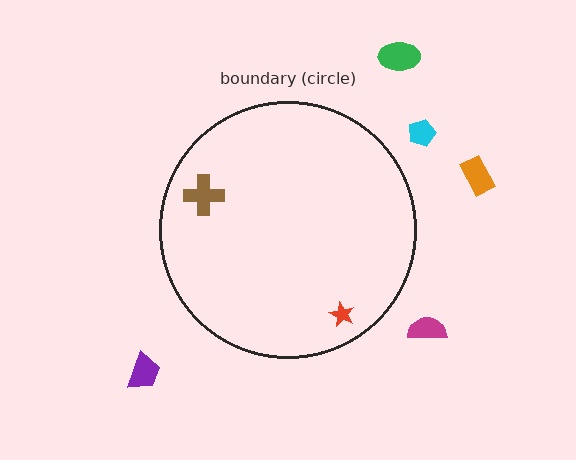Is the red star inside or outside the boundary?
Inside.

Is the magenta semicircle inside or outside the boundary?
Outside.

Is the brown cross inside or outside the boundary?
Inside.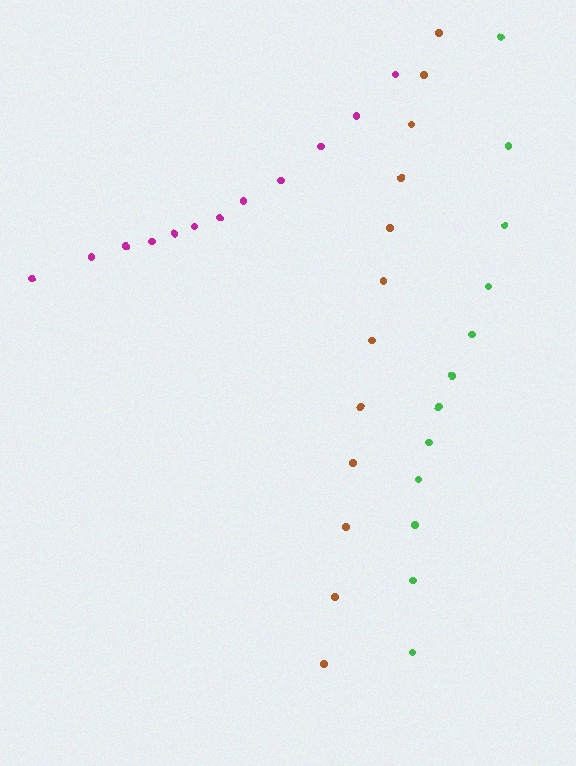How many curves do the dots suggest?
There are 3 distinct paths.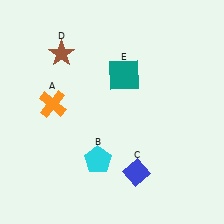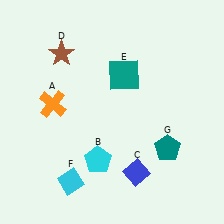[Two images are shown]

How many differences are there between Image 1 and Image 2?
There are 2 differences between the two images.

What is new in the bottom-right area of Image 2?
A teal pentagon (G) was added in the bottom-right area of Image 2.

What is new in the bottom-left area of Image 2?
A cyan diamond (F) was added in the bottom-left area of Image 2.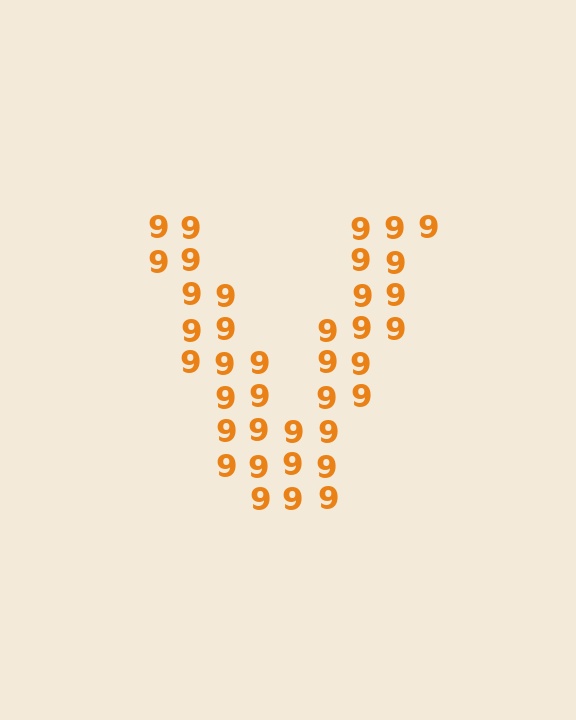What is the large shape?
The large shape is the letter V.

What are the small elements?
The small elements are digit 9's.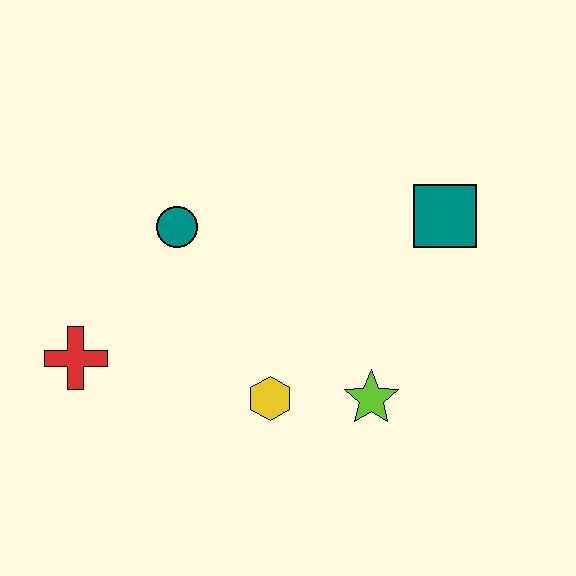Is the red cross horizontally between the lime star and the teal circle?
No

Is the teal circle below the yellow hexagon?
No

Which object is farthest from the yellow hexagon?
The teal square is farthest from the yellow hexagon.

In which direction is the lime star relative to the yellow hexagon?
The lime star is to the right of the yellow hexagon.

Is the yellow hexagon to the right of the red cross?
Yes